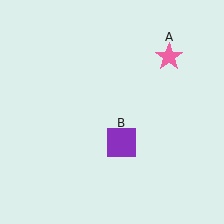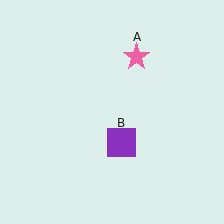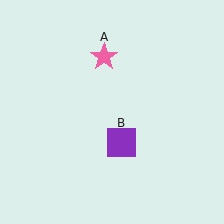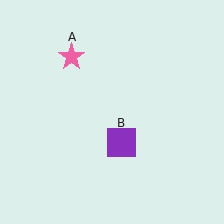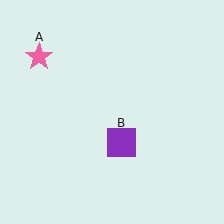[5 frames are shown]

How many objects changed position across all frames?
1 object changed position: pink star (object A).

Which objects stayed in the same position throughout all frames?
Purple square (object B) remained stationary.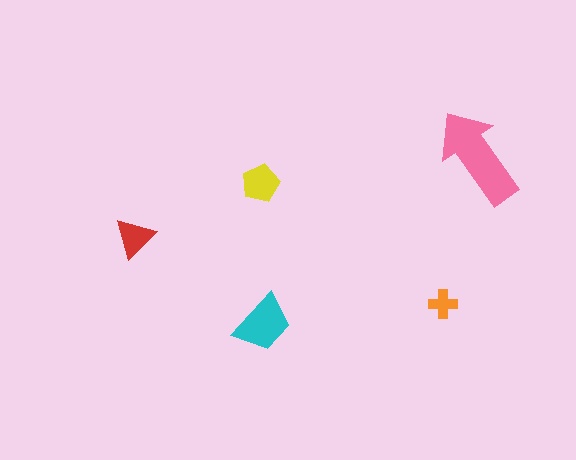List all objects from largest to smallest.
The pink arrow, the cyan trapezoid, the yellow pentagon, the red triangle, the orange cross.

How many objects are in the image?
There are 5 objects in the image.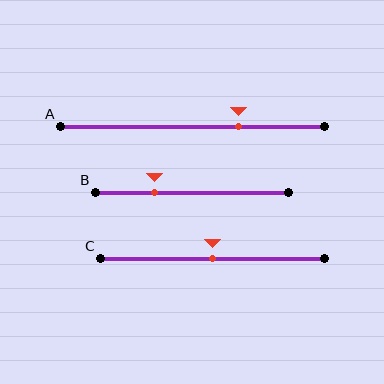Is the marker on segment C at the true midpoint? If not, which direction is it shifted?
Yes, the marker on segment C is at the true midpoint.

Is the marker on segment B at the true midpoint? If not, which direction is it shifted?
No, the marker on segment B is shifted to the left by about 19% of the segment length.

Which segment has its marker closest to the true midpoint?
Segment C has its marker closest to the true midpoint.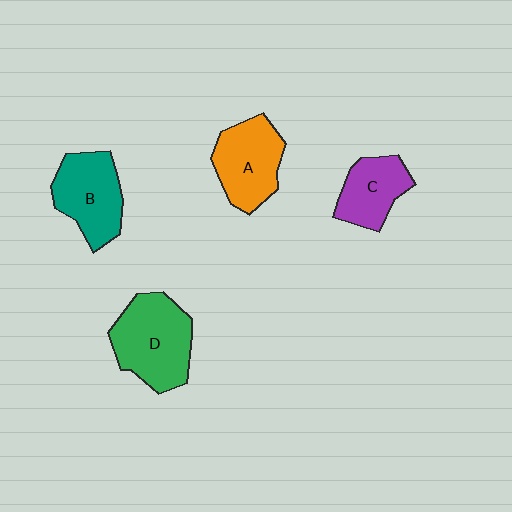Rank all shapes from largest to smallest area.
From largest to smallest: D (green), B (teal), A (orange), C (purple).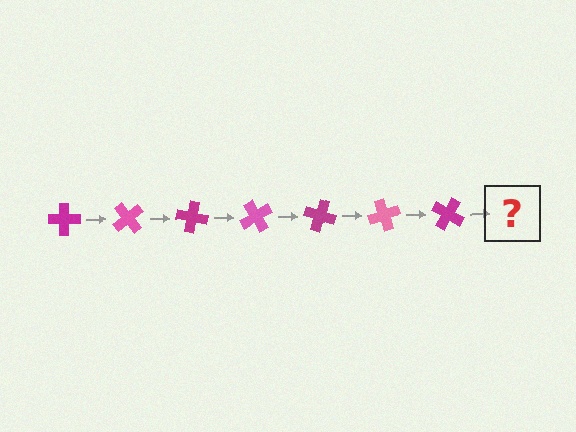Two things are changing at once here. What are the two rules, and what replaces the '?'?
The two rules are that it rotates 50 degrees each step and the color cycles through magenta and pink. The '?' should be a pink cross, rotated 350 degrees from the start.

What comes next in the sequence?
The next element should be a pink cross, rotated 350 degrees from the start.